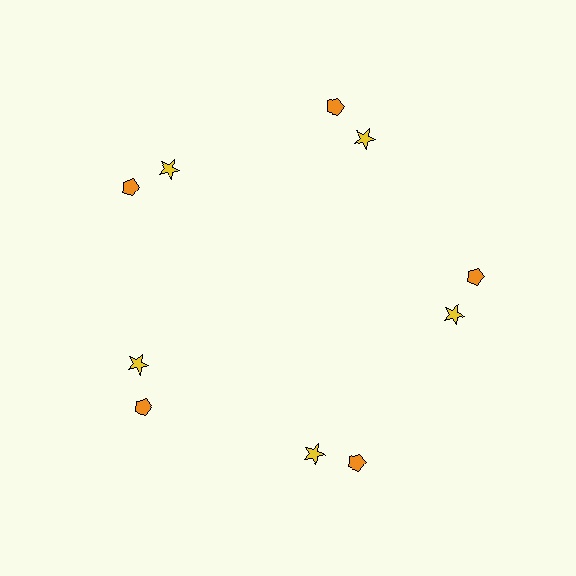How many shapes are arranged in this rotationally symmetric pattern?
There are 10 shapes, arranged in 5 groups of 2.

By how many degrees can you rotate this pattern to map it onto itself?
The pattern maps onto itself every 72 degrees of rotation.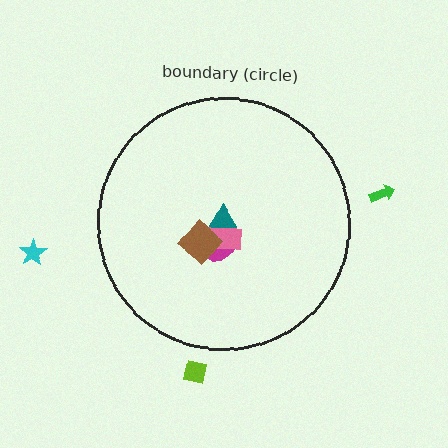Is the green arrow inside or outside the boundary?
Outside.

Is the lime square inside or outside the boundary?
Outside.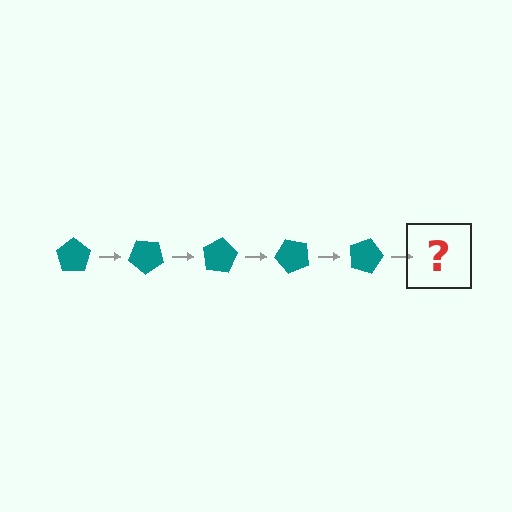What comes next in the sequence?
The next element should be a teal pentagon rotated 200 degrees.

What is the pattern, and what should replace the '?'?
The pattern is that the pentagon rotates 40 degrees each step. The '?' should be a teal pentagon rotated 200 degrees.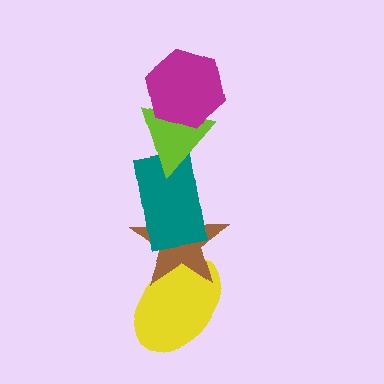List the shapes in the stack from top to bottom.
From top to bottom: the magenta hexagon, the lime triangle, the teal rectangle, the brown star, the yellow ellipse.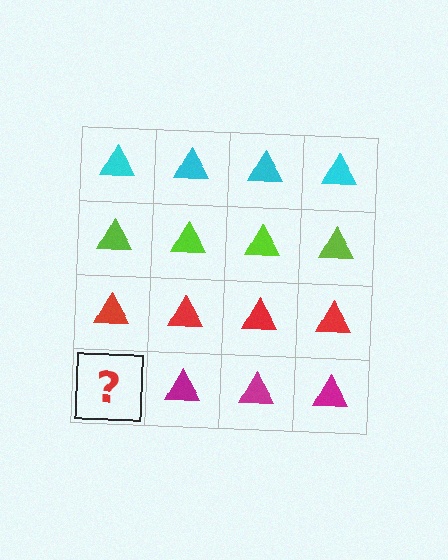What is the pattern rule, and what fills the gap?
The rule is that each row has a consistent color. The gap should be filled with a magenta triangle.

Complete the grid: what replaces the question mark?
The question mark should be replaced with a magenta triangle.